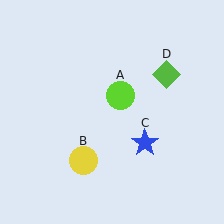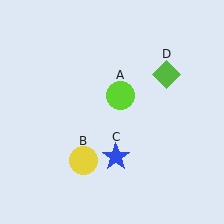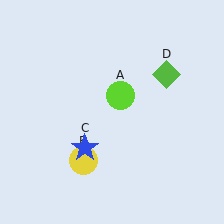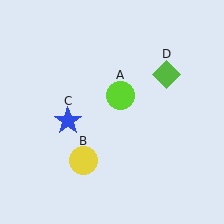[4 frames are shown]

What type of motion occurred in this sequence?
The blue star (object C) rotated clockwise around the center of the scene.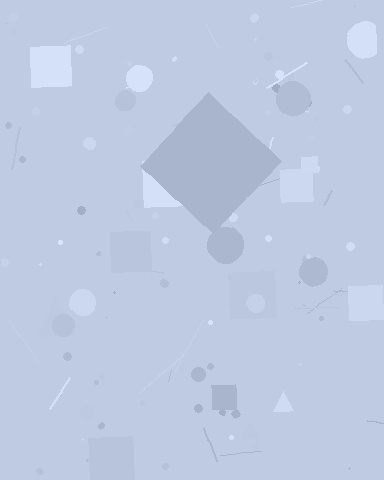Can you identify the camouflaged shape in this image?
The camouflaged shape is a diamond.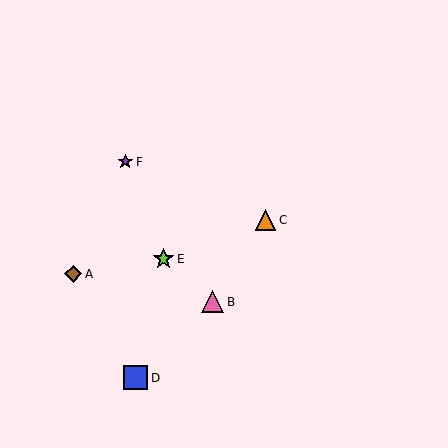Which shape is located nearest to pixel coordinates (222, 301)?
The pink triangle (labeled B) at (213, 302) is nearest to that location.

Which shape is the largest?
The blue square (labeled D) is the largest.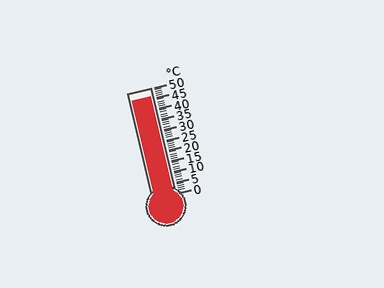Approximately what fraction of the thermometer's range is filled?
The thermometer is filled to approximately 90% of its range.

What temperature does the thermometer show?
The thermometer shows approximately 46°C.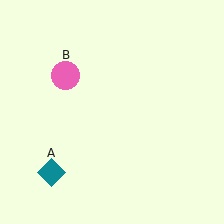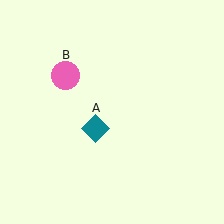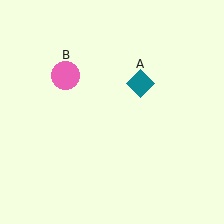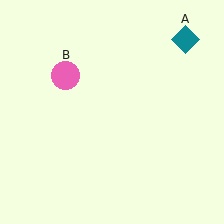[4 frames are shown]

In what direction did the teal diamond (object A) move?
The teal diamond (object A) moved up and to the right.